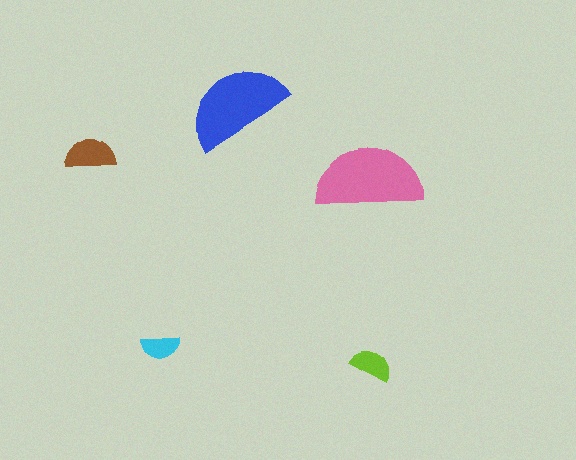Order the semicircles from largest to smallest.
the pink one, the blue one, the brown one, the lime one, the cyan one.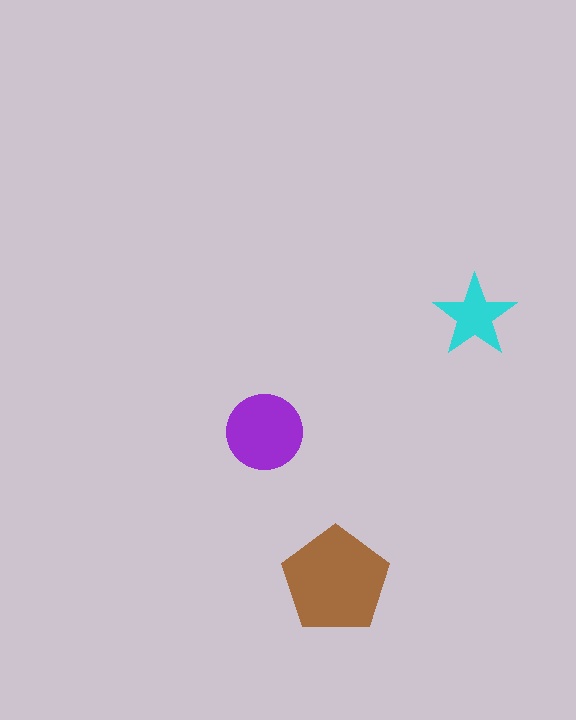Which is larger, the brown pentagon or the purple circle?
The brown pentagon.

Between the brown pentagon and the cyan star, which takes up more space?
The brown pentagon.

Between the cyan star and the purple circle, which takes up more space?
The purple circle.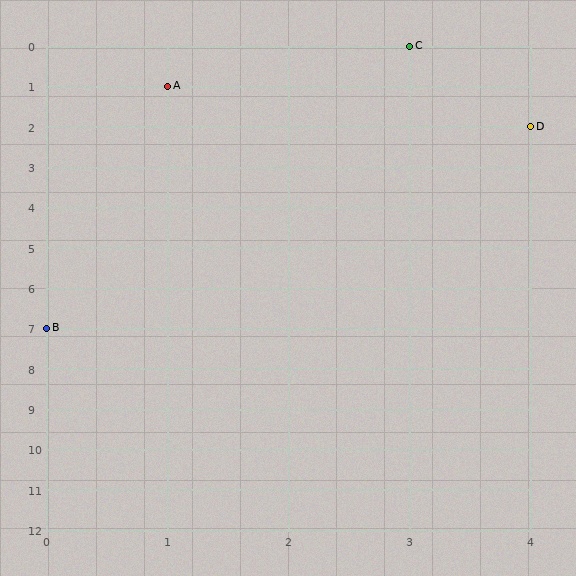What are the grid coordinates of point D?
Point D is at grid coordinates (4, 2).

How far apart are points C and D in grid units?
Points C and D are 1 column and 2 rows apart (about 2.2 grid units diagonally).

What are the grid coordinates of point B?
Point B is at grid coordinates (0, 7).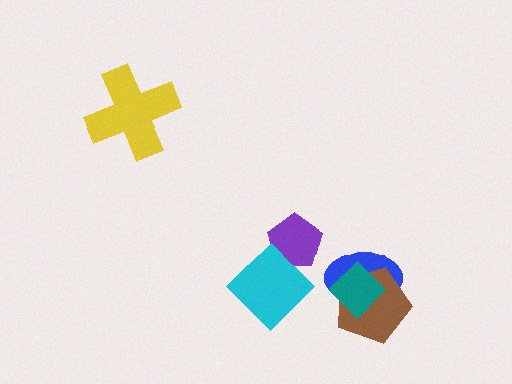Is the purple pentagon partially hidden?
Yes, it is partially covered by another shape.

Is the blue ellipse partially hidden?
Yes, it is partially covered by another shape.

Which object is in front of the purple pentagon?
The cyan diamond is in front of the purple pentagon.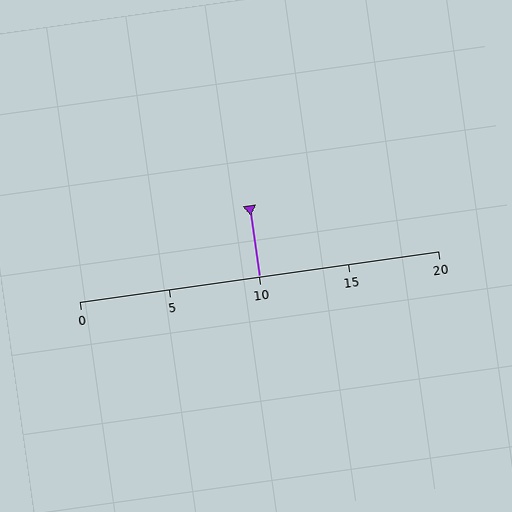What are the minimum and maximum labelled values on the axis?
The axis runs from 0 to 20.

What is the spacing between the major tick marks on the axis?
The major ticks are spaced 5 apart.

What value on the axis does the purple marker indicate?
The marker indicates approximately 10.